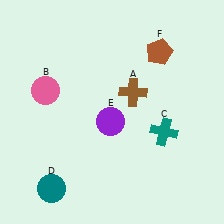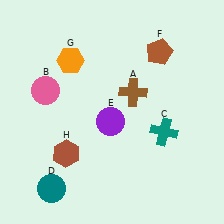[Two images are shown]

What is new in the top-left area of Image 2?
An orange hexagon (G) was added in the top-left area of Image 2.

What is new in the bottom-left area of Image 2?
A brown hexagon (H) was added in the bottom-left area of Image 2.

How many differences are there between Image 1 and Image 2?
There are 2 differences between the two images.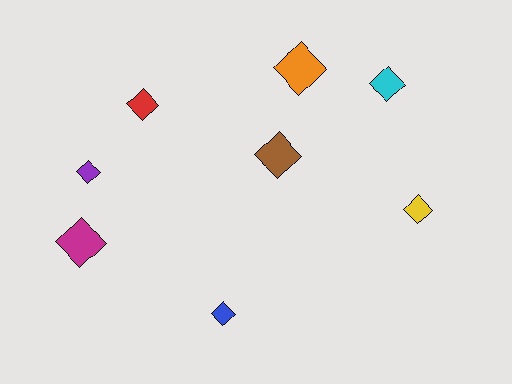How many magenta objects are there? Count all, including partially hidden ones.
There is 1 magenta object.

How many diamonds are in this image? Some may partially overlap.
There are 8 diamonds.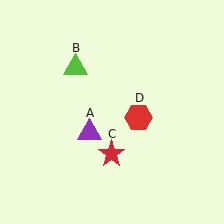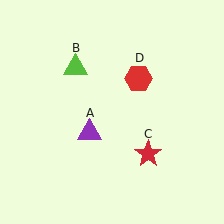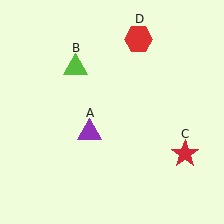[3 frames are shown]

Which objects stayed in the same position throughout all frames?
Purple triangle (object A) and lime triangle (object B) remained stationary.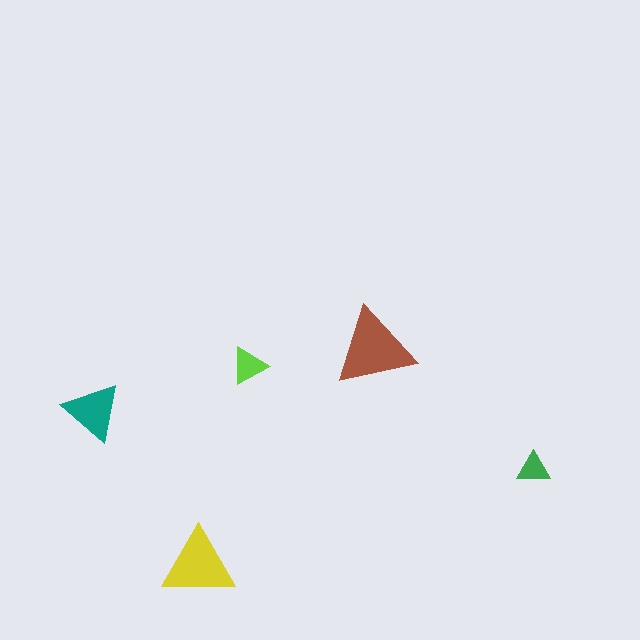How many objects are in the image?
There are 5 objects in the image.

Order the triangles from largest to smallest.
the brown one, the yellow one, the teal one, the lime one, the green one.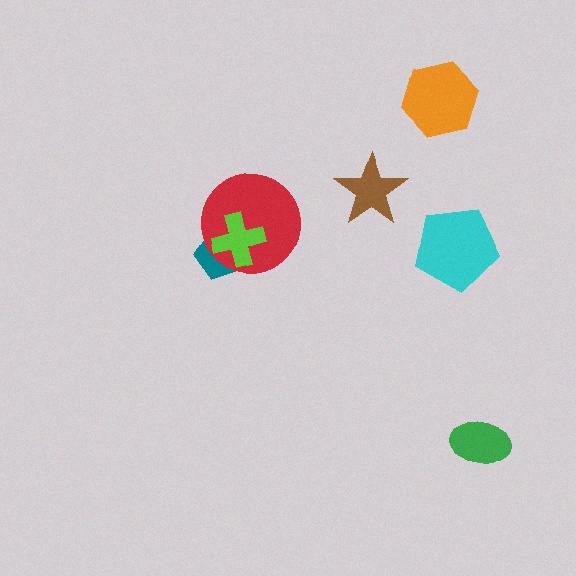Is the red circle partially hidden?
Yes, it is partially covered by another shape.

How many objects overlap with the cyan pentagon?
0 objects overlap with the cyan pentagon.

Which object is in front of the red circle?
The lime cross is in front of the red circle.